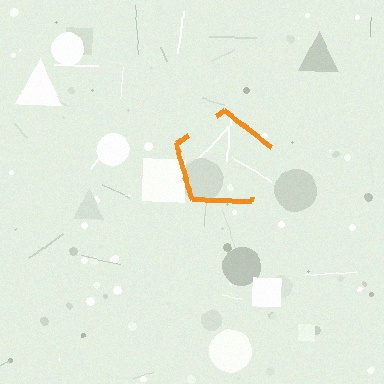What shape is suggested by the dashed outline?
The dashed outline suggests a pentagon.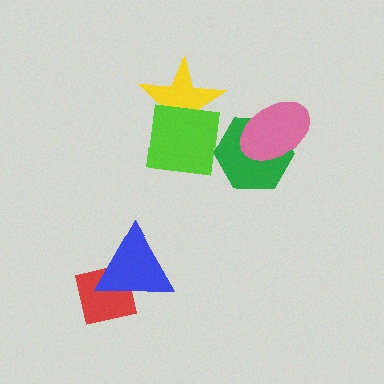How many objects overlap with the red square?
1 object overlaps with the red square.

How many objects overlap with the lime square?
1 object overlaps with the lime square.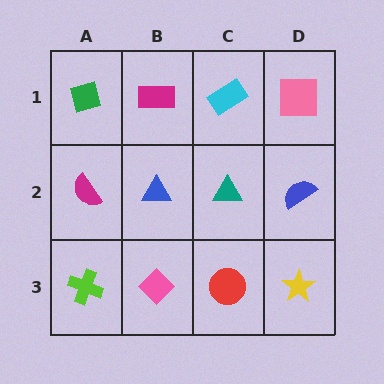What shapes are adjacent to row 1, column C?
A teal triangle (row 2, column C), a magenta rectangle (row 1, column B), a pink square (row 1, column D).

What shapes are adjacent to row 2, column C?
A cyan rectangle (row 1, column C), a red circle (row 3, column C), a blue triangle (row 2, column B), a blue semicircle (row 2, column D).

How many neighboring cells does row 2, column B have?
4.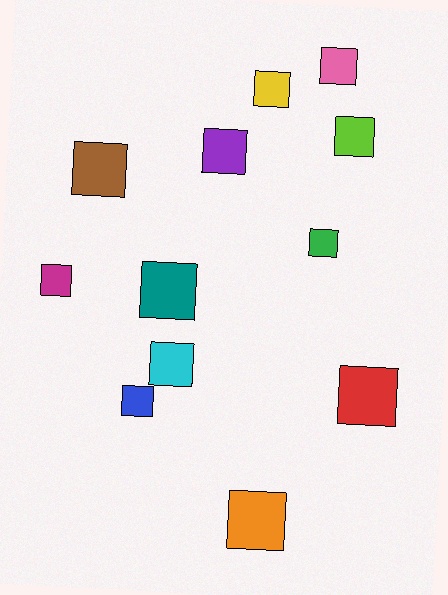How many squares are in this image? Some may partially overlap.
There are 12 squares.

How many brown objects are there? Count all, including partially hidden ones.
There is 1 brown object.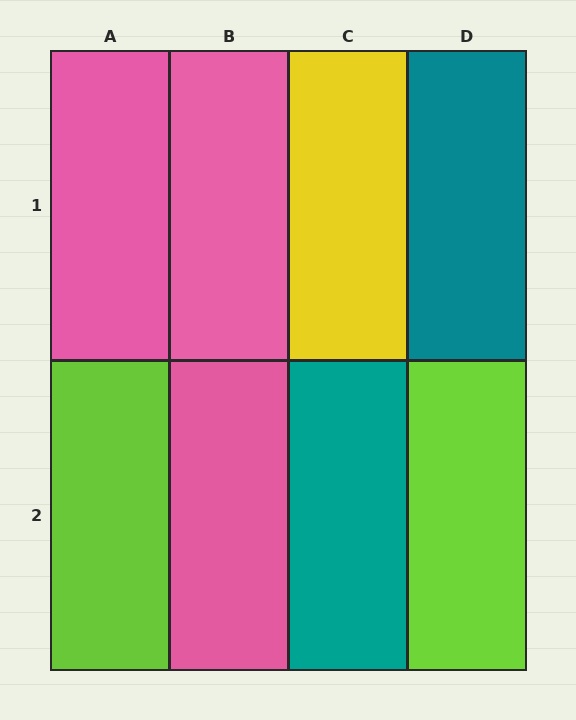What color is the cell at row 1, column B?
Pink.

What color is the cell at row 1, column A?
Pink.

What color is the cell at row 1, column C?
Yellow.